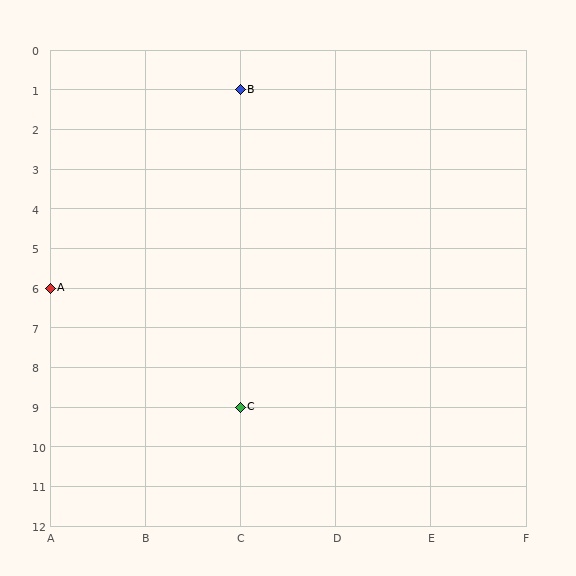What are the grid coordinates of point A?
Point A is at grid coordinates (A, 6).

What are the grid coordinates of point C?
Point C is at grid coordinates (C, 9).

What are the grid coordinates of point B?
Point B is at grid coordinates (C, 1).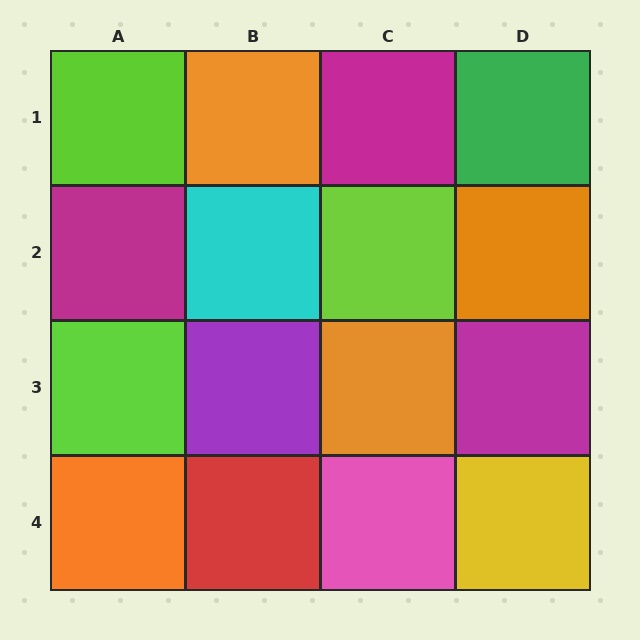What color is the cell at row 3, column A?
Lime.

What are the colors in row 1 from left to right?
Lime, orange, magenta, green.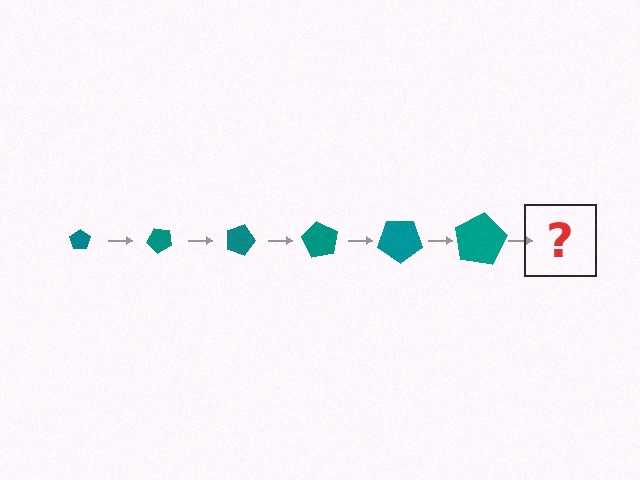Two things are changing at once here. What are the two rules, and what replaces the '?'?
The two rules are that the pentagon grows larger each step and it rotates 45 degrees each step. The '?' should be a pentagon, larger than the previous one and rotated 270 degrees from the start.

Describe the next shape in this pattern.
It should be a pentagon, larger than the previous one and rotated 270 degrees from the start.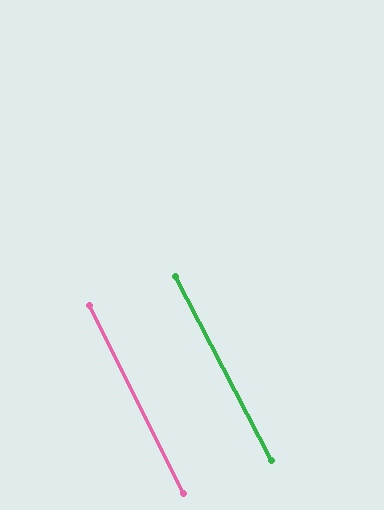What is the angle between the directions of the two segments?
Approximately 1 degree.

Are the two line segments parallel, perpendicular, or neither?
Parallel — their directions differ by only 1.0°.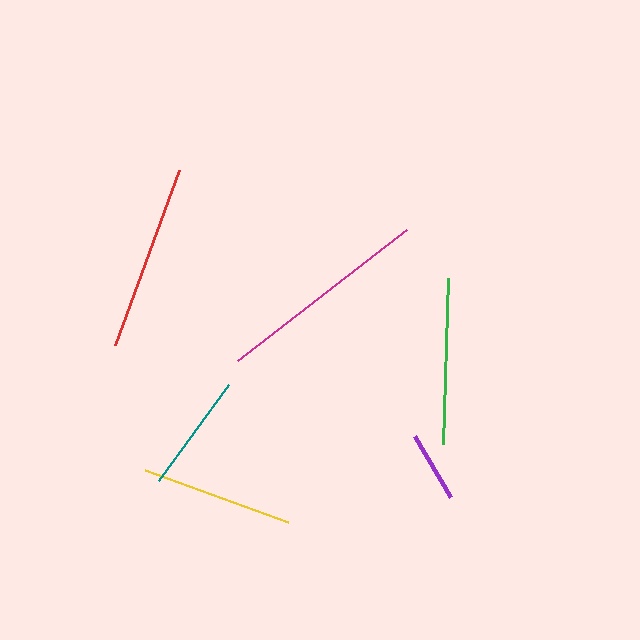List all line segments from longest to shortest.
From longest to shortest: magenta, red, green, yellow, teal, purple.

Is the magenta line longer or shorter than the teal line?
The magenta line is longer than the teal line.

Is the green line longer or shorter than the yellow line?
The green line is longer than the yellow line.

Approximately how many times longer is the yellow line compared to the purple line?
The yellow line is approximately 2.2 times the length of the purple line.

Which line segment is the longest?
The magenta line is the longest at approximately 214 pixels.